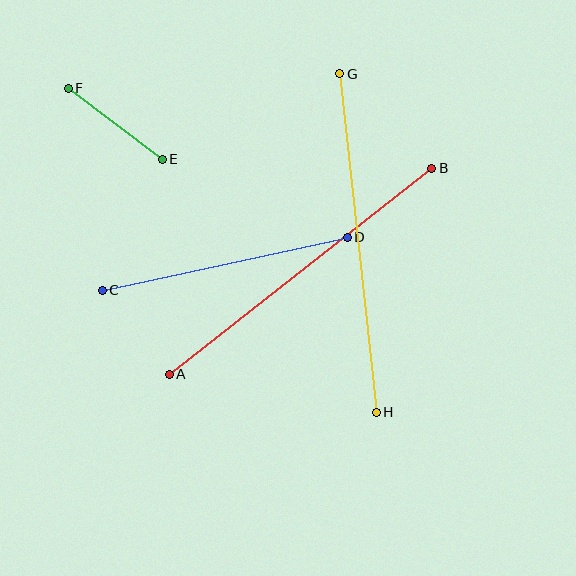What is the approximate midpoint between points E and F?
The midpoint is at approximately (115, 124) pixels.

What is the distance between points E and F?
The distance is approximately 118 pixels.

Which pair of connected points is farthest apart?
Points G and H are farthest apart.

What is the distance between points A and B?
The distance is approximately 334 pixels.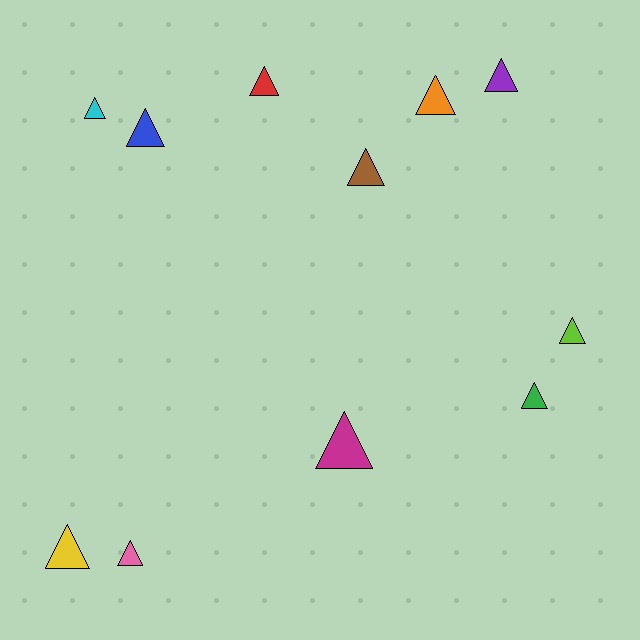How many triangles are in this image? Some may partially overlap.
There are 11 triangles.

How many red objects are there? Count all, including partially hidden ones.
There is 1 red object.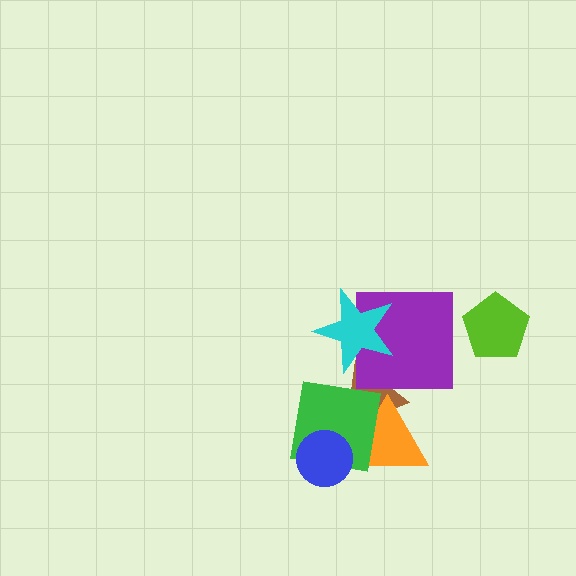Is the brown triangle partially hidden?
Yes, it is partially covered by another shape.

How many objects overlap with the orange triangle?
3 objects overlap with the orange triangle.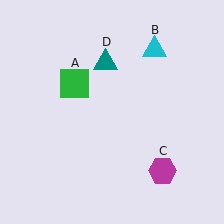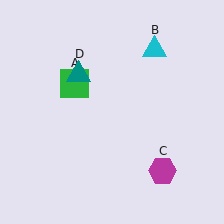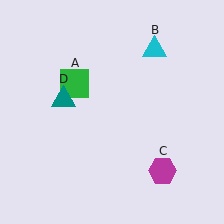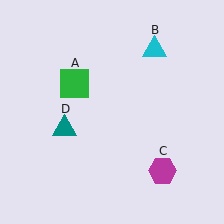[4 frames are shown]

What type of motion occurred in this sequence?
The teal triangle (object D) rotated counterclockwise around the center of the scene.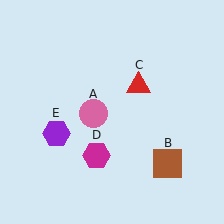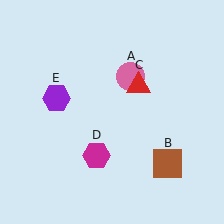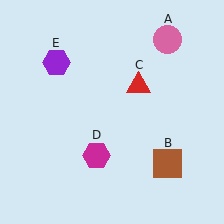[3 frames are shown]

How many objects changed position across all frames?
2 objects changed position: pink circle (object A), purple hexagon (object E).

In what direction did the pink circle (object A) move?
The pink circle (object A) moved up and to the right.